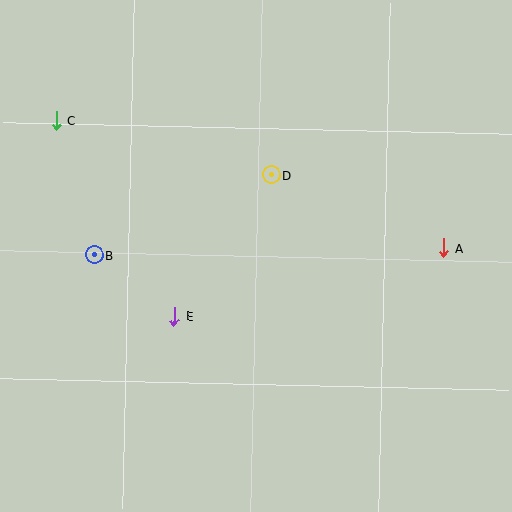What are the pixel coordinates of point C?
Point C is at (56, 120).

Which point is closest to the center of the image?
Point D at (271, 175) is closest to the center.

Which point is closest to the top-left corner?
Point C is closest to the top-left corner.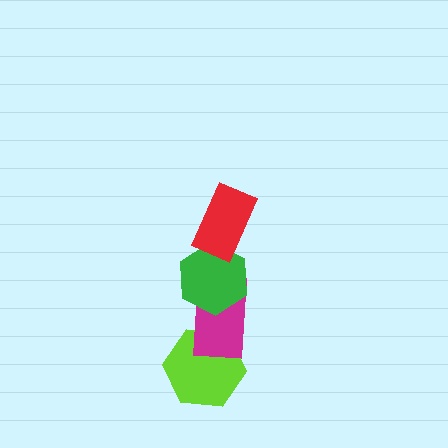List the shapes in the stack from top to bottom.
From top to bottom: the red rectangle, the green hexagon, the magenta rectangle, the lime hexagon.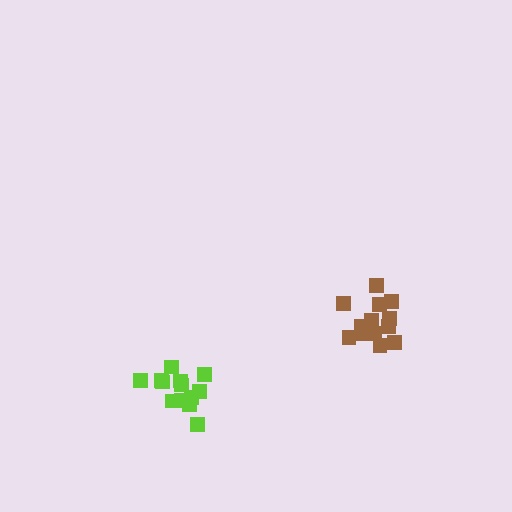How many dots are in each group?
Group 1: 13 dots, Group 2: 13 dots (26 total).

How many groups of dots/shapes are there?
There are 2 groups.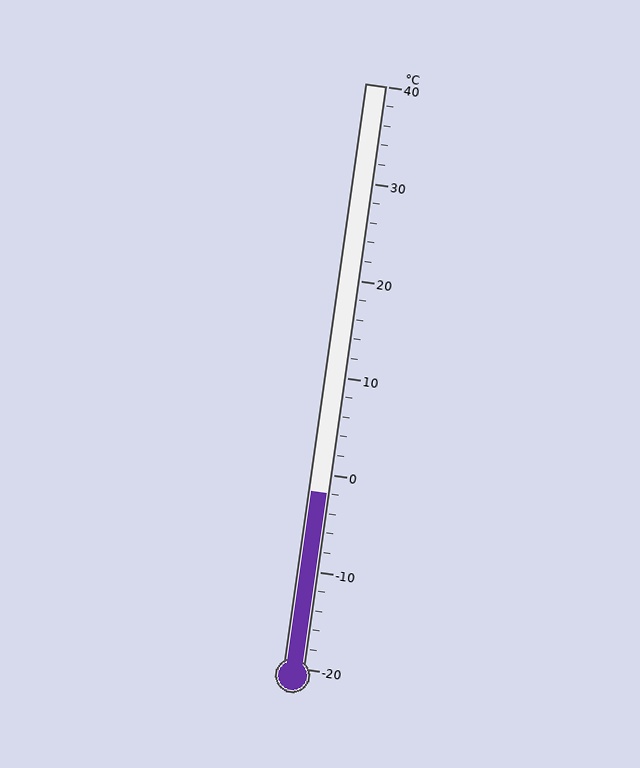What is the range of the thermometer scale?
The thermometer scale ranges from -20°C to 40°C.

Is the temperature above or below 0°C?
The temperature is below 0°C.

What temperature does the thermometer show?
The thermometer shows approximately -2°C.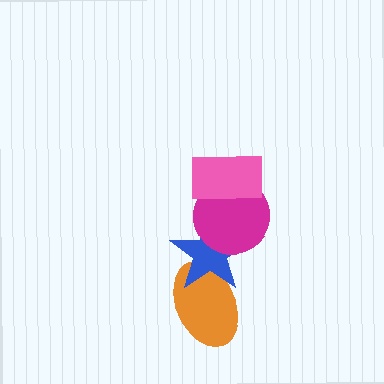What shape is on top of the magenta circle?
The pink rectangle is on top of the magenta circle.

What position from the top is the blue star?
The blue star is 3rd from the top.